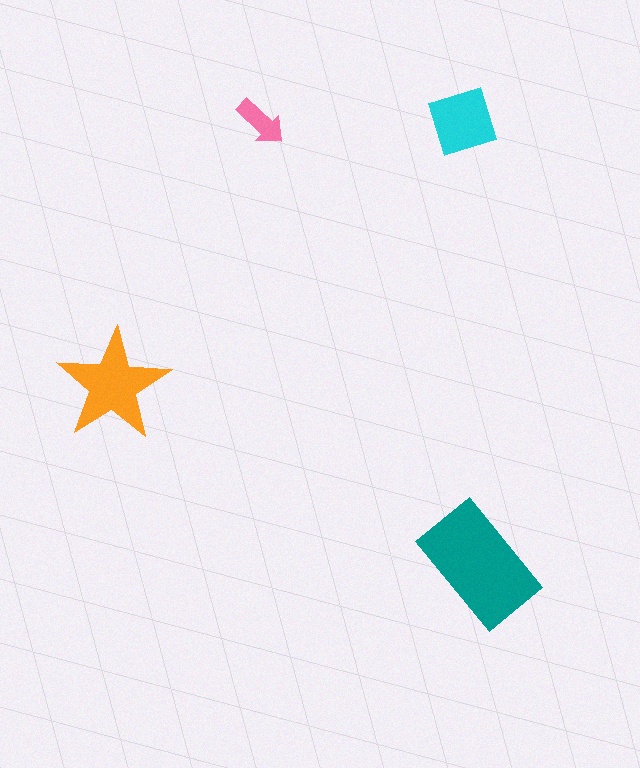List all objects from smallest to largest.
The pink arrow, the cyan diamond, the orange star, the teal rectangle.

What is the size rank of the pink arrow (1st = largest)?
4th.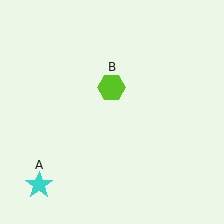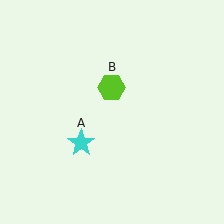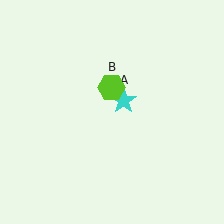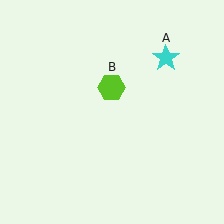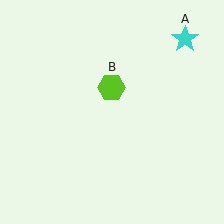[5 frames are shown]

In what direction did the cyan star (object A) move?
The cyan star (object A) moved up and to the right.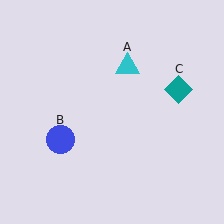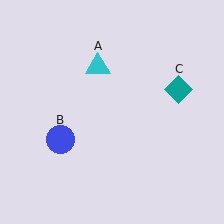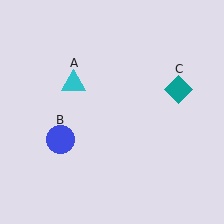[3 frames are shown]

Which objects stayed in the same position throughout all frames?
Blue circle (object B) and teal diamond (object C) remained stationary.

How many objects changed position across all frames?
1 object changed position: cyan triangle (object A).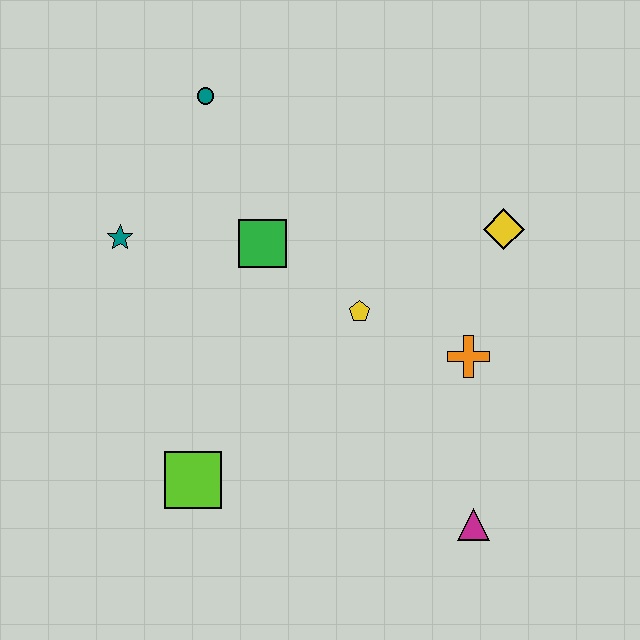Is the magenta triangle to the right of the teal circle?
Yes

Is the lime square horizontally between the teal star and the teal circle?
Yes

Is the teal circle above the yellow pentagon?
Yes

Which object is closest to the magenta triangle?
The orange cross is closest to the magenta triangle.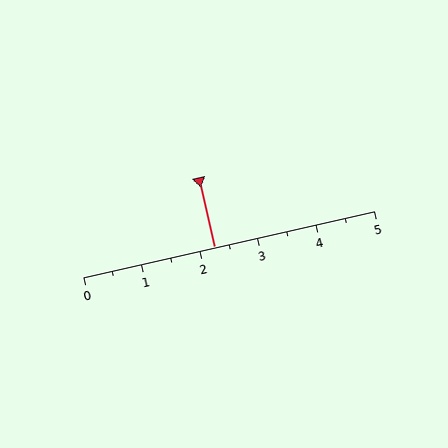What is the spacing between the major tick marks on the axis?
The major ticks are spaced 1 apart.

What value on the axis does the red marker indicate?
The marker indicates approximately 2.2.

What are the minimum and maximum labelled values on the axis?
The axis runs from 0 to 5.